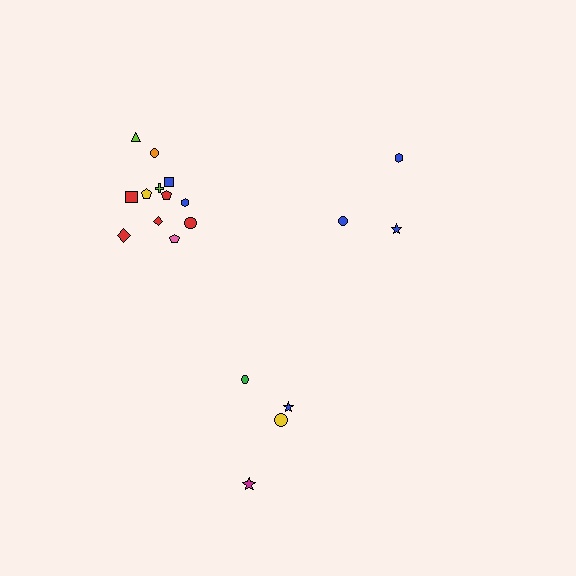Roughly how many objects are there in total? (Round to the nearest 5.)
Roughly 20 objects in total.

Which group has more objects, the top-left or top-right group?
The top-left group.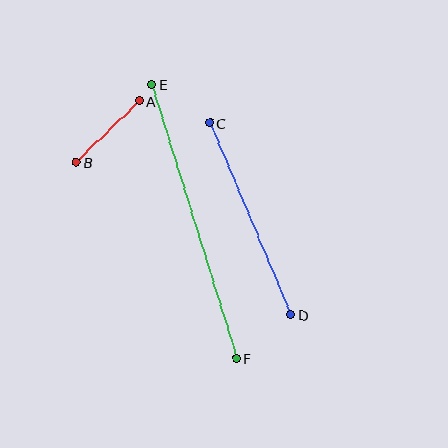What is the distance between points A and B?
The distance is approximately 88 pixels.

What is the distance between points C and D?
The distance is approximately 208 pixels.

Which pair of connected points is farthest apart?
Points E and F are farthest apart.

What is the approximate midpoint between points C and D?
The midpoint is at approximately (250, 219) pixels.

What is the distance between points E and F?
The distance is approximately 287 pixels.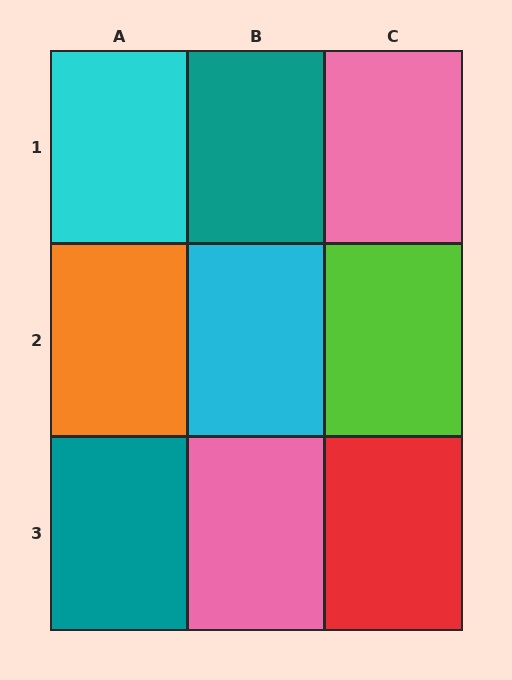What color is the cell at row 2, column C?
Lime.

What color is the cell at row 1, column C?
Pink.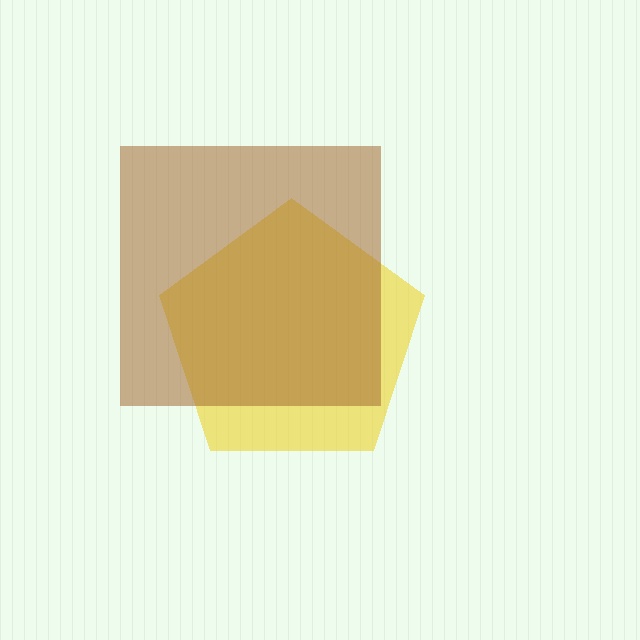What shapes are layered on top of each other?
The layered shapes are: a yellow pentagon, a brown square.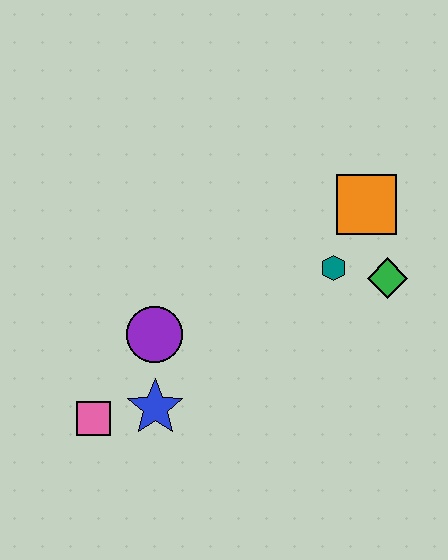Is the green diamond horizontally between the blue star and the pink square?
No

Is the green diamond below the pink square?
No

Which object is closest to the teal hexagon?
The green diamond is closest to the teal hexagon.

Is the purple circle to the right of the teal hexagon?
No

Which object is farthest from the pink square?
The orange square is farthest from the pink square.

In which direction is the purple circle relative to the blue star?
The purple circle is above the blue star.